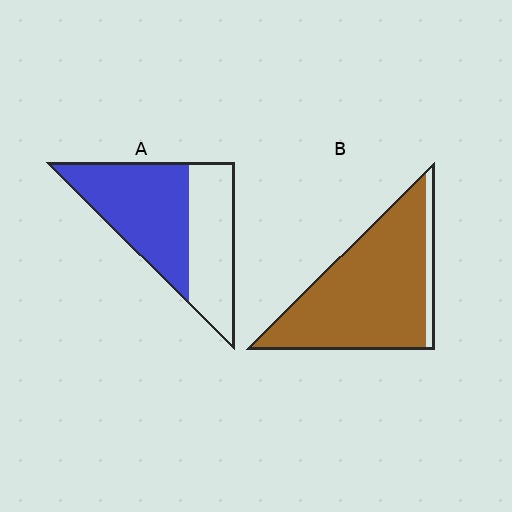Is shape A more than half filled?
Yes.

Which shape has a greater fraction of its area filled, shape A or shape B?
Shape B.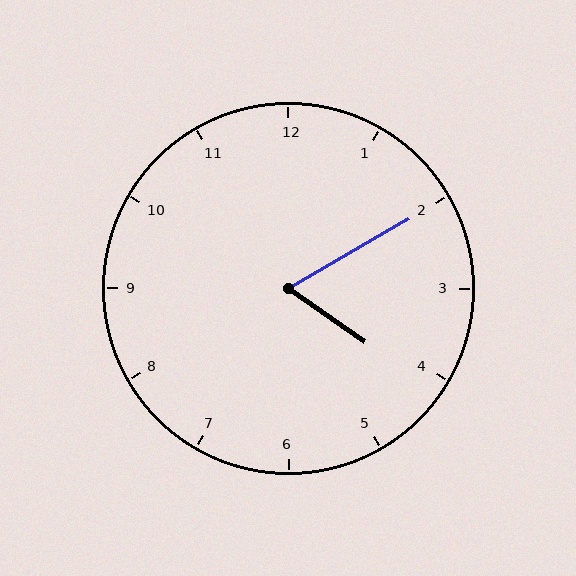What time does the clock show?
4:10.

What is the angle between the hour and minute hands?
Approximately 65 degrees.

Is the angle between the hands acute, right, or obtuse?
It is acute.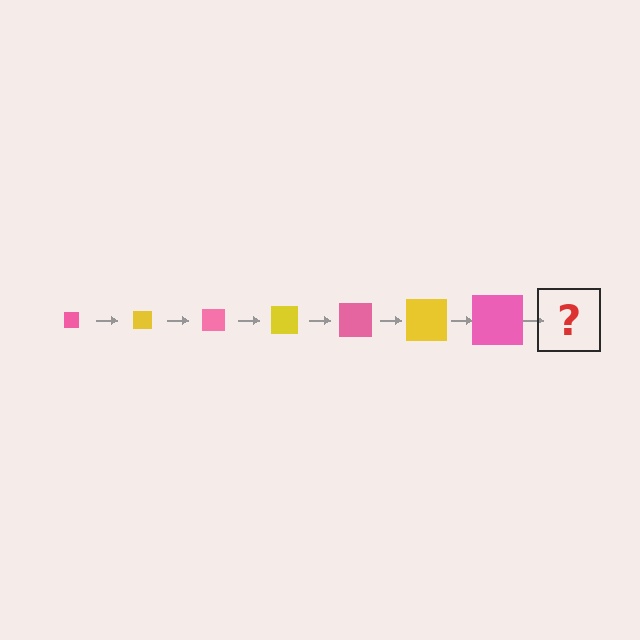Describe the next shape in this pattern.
It should be a yellow square, larger than the previous one.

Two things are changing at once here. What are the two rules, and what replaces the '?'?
The two rules are that the square grows larger each step and the color cycles through pink and yellow. The '?' should be a yellow square, larger than the previous one.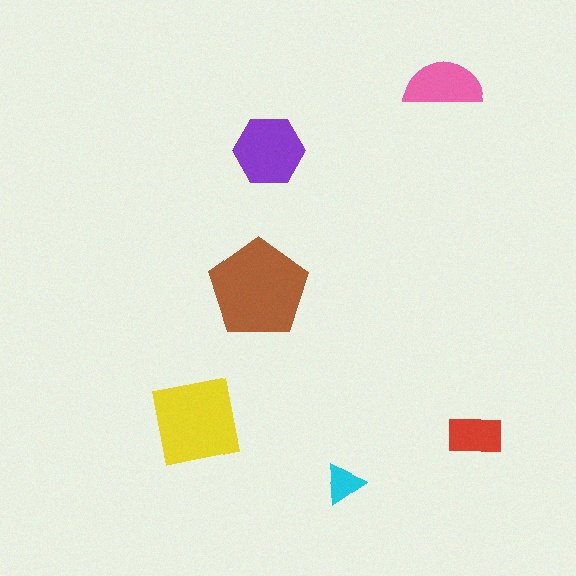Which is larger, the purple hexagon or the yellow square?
The yellow square.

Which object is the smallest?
The cyan triangle.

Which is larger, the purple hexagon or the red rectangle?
The purple hexagon.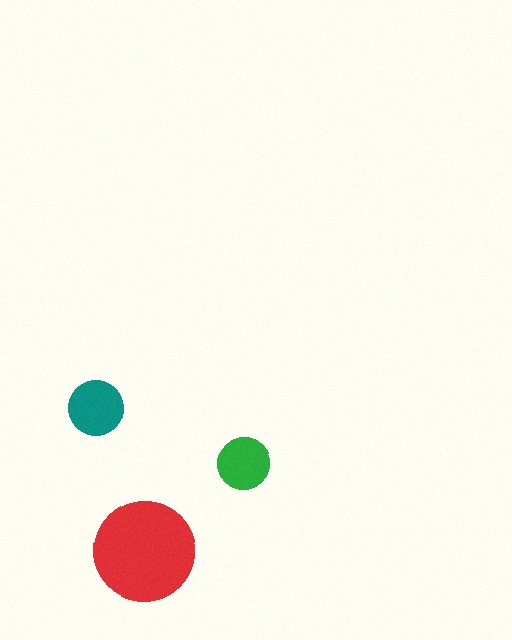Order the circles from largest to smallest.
the red one, the teal one, the green one.